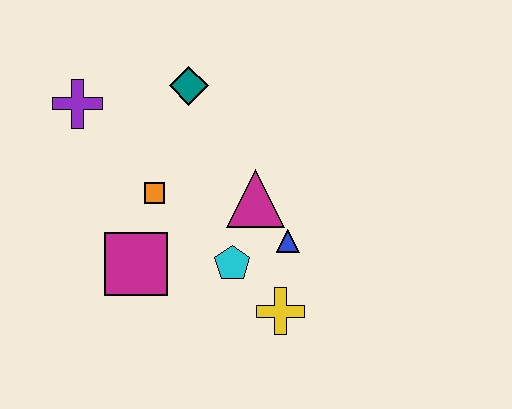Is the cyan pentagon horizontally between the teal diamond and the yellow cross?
Yes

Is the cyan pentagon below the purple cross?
Yes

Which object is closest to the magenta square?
The orange square is closest to the magenta square.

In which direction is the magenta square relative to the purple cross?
The magenta square is below the purple cross.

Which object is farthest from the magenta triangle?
The purple cross is farthest from the magenta triangle.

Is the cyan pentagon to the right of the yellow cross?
No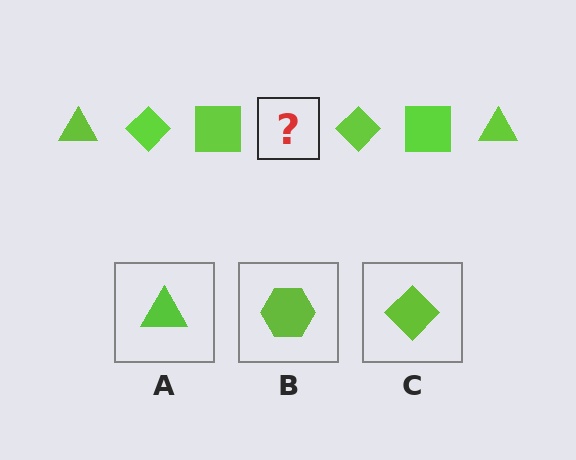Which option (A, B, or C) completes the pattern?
A.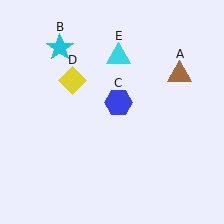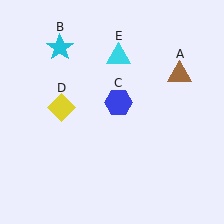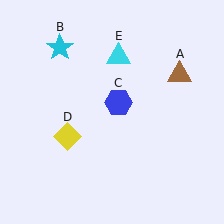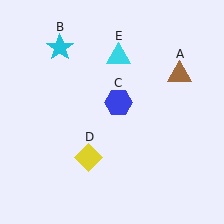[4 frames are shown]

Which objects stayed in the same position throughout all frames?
Brown triangle (object A) and cyan star (object B) and blue hexagon (object C) and cyan triangle (object E) remained stationary.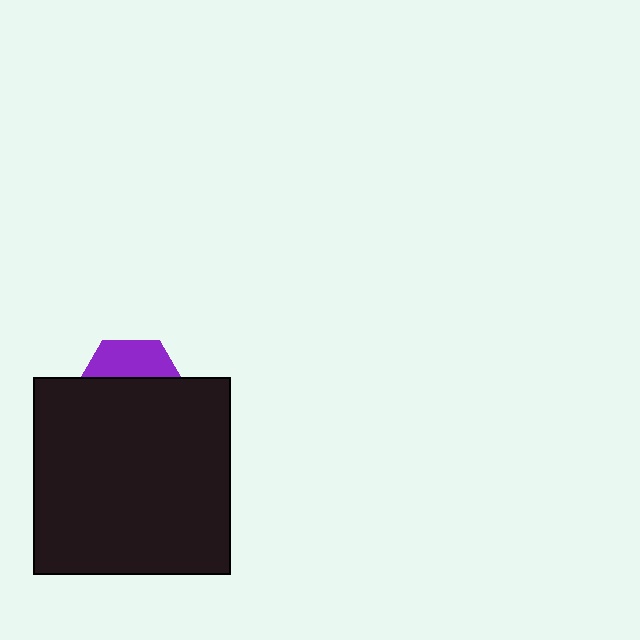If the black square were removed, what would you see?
You would see the complete purple hexagon.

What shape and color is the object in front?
The object in front is a black square.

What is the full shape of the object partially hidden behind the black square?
The partially hidden object is a purple hexagon.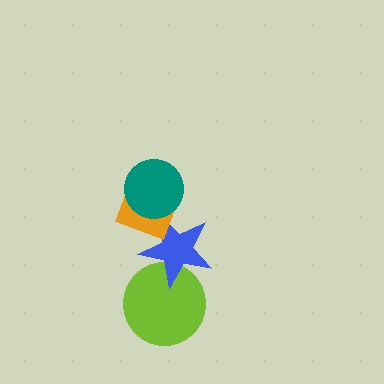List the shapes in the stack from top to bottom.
From top to bottom: the teal circle, the orange diamond, the blue star, the lime circle.